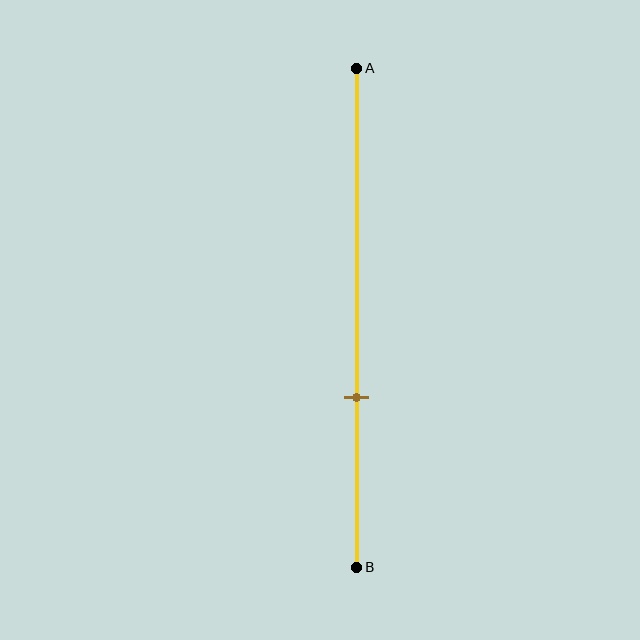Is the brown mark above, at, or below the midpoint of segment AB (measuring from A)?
The brown mark is below the midpoint of segment AB.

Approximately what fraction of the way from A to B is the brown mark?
The brown mark is approximately 65% of the way from A to B.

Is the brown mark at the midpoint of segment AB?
No, the mark is at about 65% from A, not at the 50% midpoint.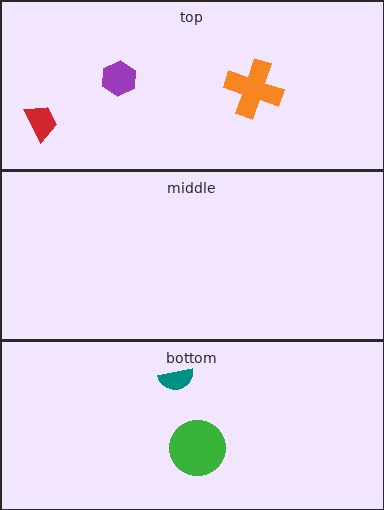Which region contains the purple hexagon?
The top region.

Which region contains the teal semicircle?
The bottom region.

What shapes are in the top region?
The purple hexagon, the orange cross, the red trapezoid.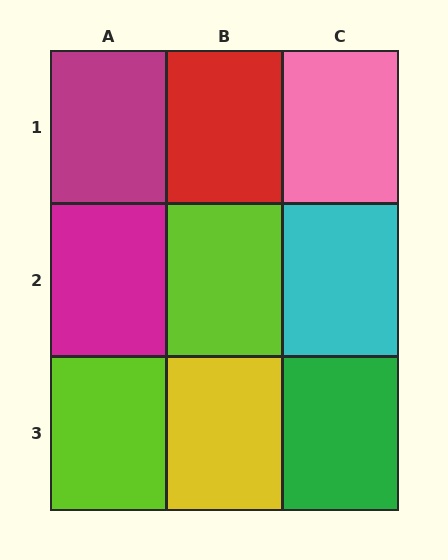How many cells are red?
1 cell is red.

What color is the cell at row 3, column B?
Yellow.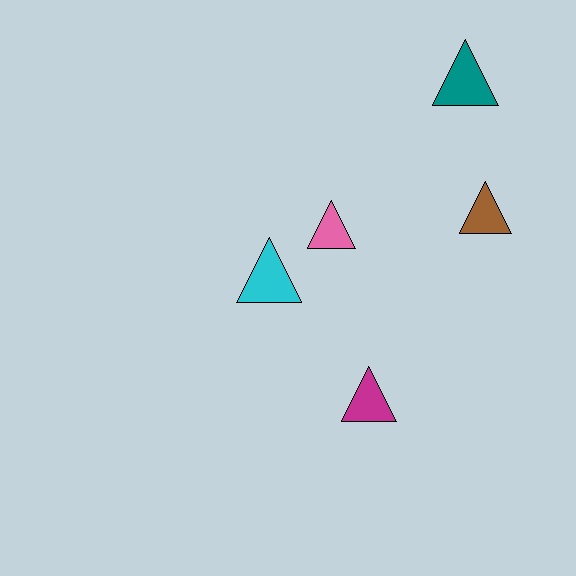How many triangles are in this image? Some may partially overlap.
There are 5 triangles.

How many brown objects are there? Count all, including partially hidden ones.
There is 1 brown object.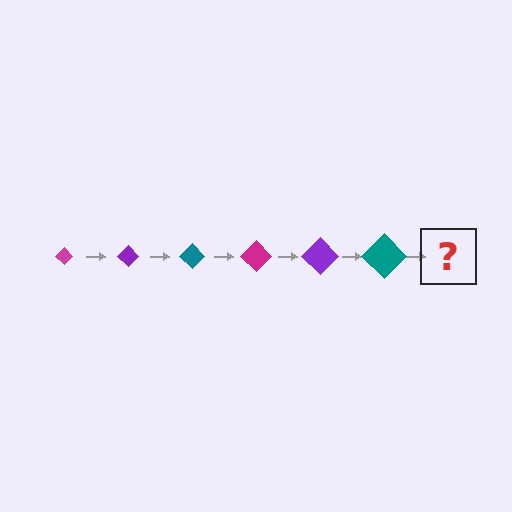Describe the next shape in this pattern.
It should be a magenta diamond, larger than the previous one.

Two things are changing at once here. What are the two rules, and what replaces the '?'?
The two rules are that the diamond grows larger each step and the color cycles through magenta, purple, and teal. The '?' should be a magenta diamond, larger than the previous one.